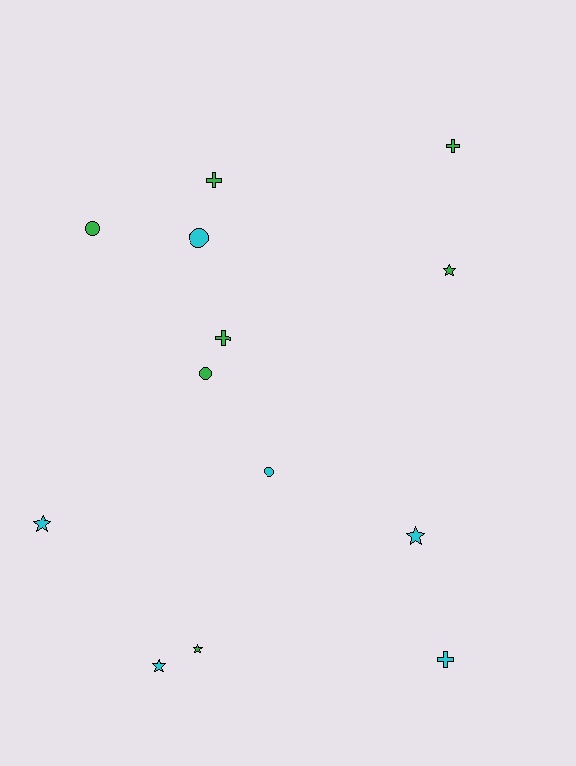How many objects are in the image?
There are 13 objects.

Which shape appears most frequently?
Star, with 5 objects.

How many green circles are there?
There are 2 green circles.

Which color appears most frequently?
Green, with 7 objects.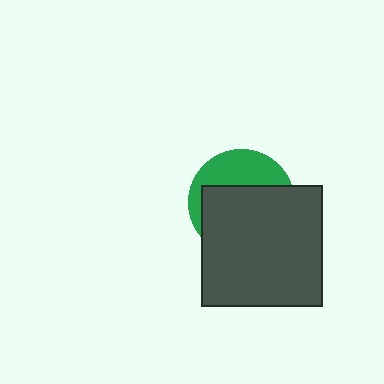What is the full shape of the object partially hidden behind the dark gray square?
The partially hidden object is a green circle.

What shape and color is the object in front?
The object in front is a dark gray square.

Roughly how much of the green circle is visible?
A small part of it is visible (roughly 36%).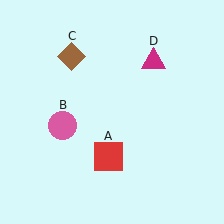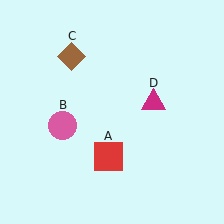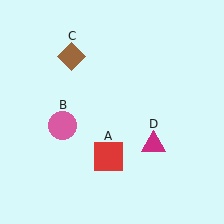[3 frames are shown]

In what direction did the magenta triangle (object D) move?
The magenta triangle (object D) moved down.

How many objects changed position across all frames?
1 object changed position: magenta triangle (object D).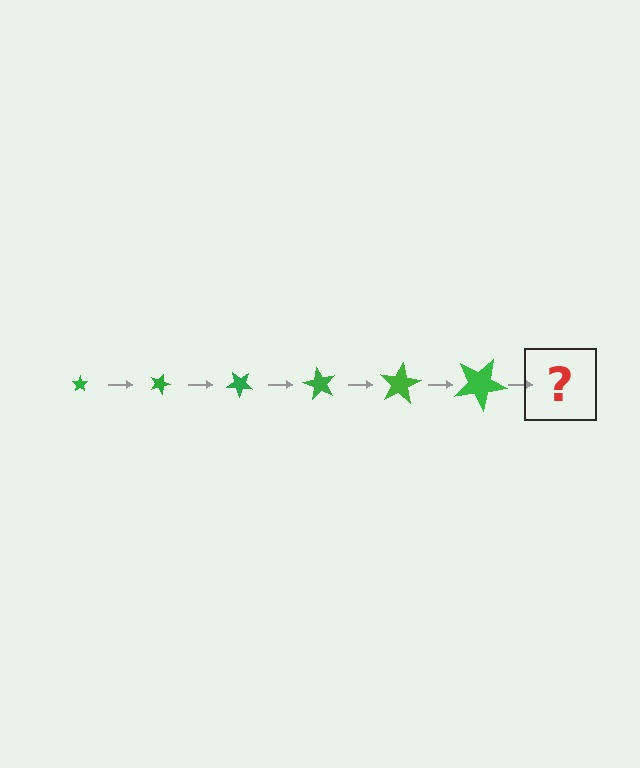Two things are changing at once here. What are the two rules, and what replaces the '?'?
The two rules are that the star grows larger each step and it rotates 20 degrees each step. The '?' should be a star, larger than the previous one and rotated 120 degrees from the start.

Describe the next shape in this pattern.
It should be a star, larger than the previous one and rotated 120 degrees from the start.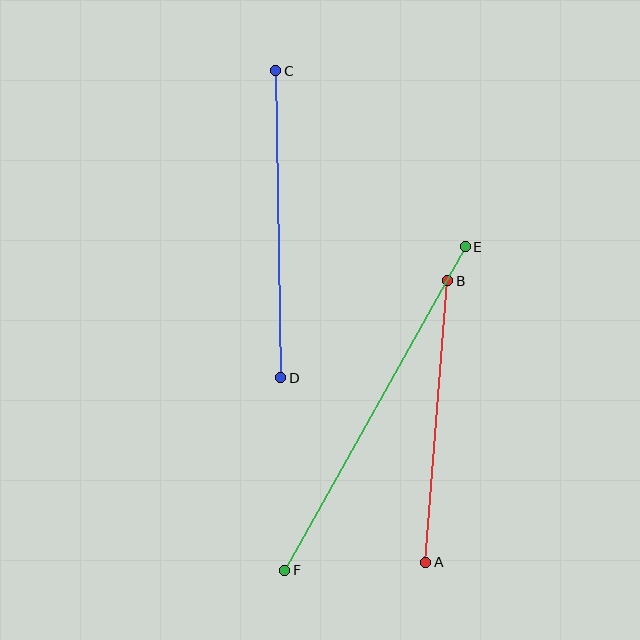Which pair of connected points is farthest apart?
Points E and F are farthest apart.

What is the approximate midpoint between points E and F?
The midpoint is at approximately (375, 408) pixels.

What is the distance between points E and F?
The distance is approximately 370 pixels.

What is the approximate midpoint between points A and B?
The midpoint is at approximately (437, 421) pixels.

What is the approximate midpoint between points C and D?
The midpoint is at approximately (278, 224) pixels.